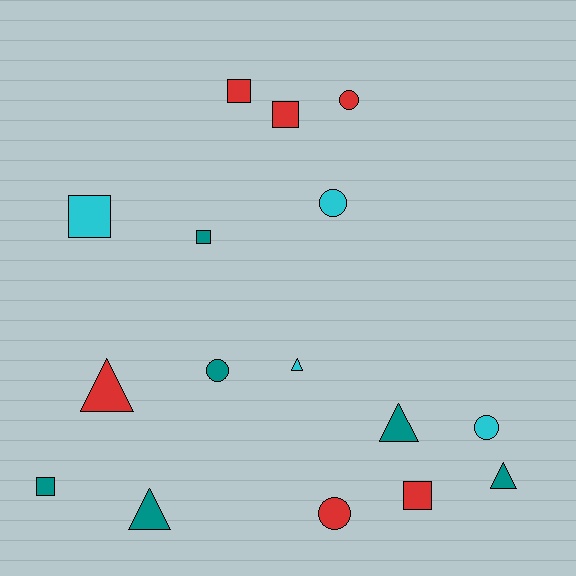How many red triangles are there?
There is 1 red triangle.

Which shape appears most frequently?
Square, with 6 objects.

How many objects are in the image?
There are 16 objects.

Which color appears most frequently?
Red, with 6 objects.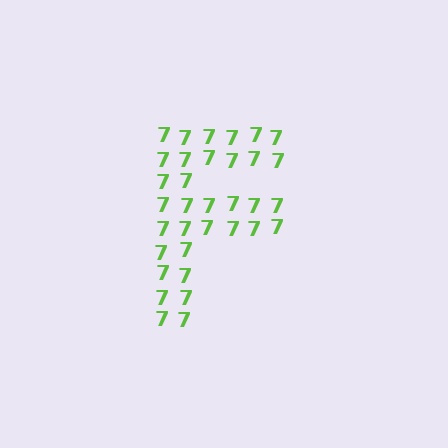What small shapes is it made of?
It is made of small digit 7's.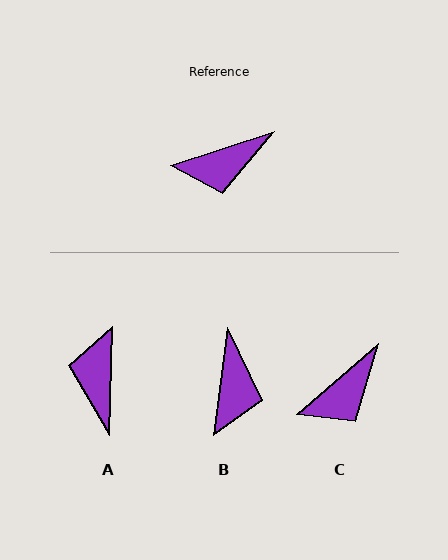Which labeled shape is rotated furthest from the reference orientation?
A, about 109 degrees away.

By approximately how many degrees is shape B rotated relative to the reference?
Approximately 65 degrees counter-clockwise.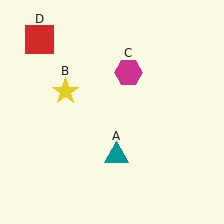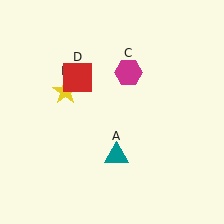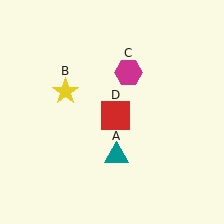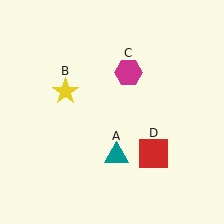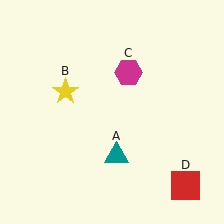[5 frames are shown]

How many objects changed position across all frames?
1 object changed position: red square (object D).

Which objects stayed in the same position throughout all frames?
Teal triangle (object A) and yellow star (object B) and magenta hexagon (object C) remained stationary.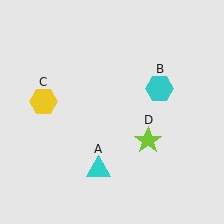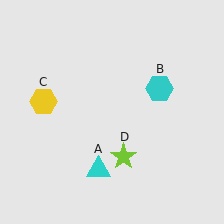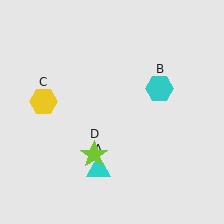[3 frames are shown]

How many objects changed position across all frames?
1 object changed position: lime star (object D).